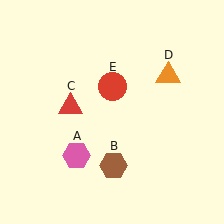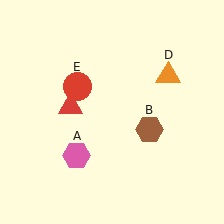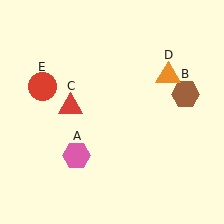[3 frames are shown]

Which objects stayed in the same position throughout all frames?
Pink hexagon (object A) and red triangle (object C) and orange triangle (object D) remained stationary.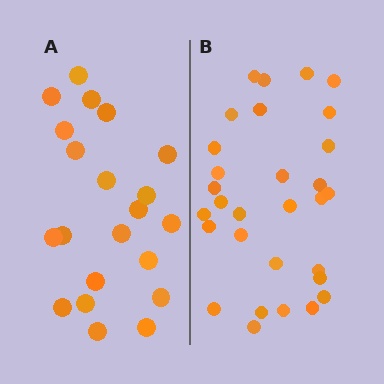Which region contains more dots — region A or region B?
Region B (the right region) has more dots.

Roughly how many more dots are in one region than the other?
Region B has roughly 8 or so more dots than region A.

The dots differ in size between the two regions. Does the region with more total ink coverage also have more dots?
No. Region A has more total ink coverage because its dots are larger, but region B actually contains more individual dots. Total area can be misleading — the number of items is what matters here.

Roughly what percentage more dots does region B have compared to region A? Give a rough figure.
About 45% more.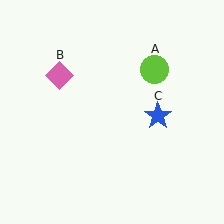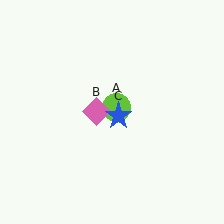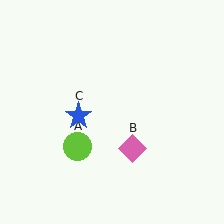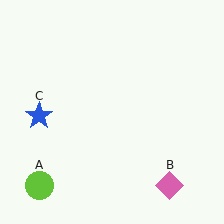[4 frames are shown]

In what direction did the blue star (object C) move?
The blue star (object C) moved left.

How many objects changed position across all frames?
3 objects changed position: lime circle (object A), pink diamond (object B), blue star (object C).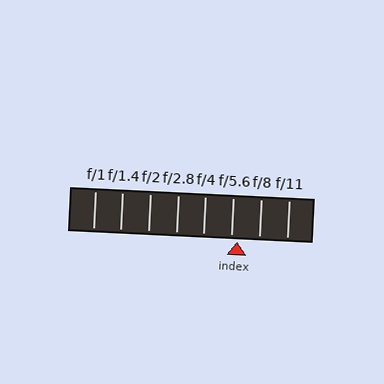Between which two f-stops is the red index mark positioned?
The index mark is between f/5.6 and f/8.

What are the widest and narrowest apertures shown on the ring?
The widest aperture shown is f/1 and the narrowest is f/11.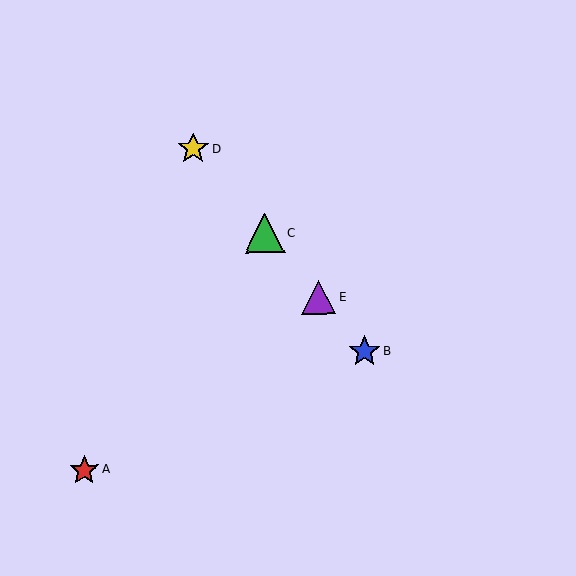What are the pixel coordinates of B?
Object B is at (364, 352).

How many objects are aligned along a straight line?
4 objects (B, C, D, E) are aligned along a straight line.